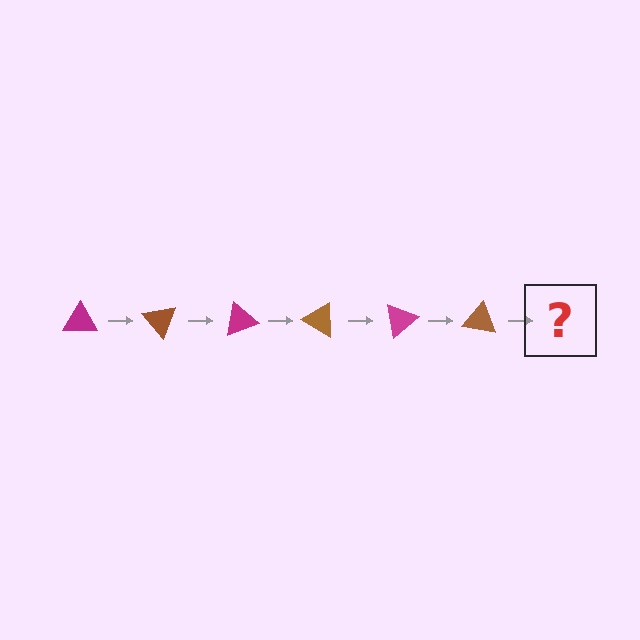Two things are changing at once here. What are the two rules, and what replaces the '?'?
The two rules are that it rotates 50 degrees each step and the color cycles through magenta and brown. The '?' should be a magenta triangle, rotated 300 degrees from the start.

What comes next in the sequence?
The next element should be a magenta triangle, rotated 300 degrees from the start.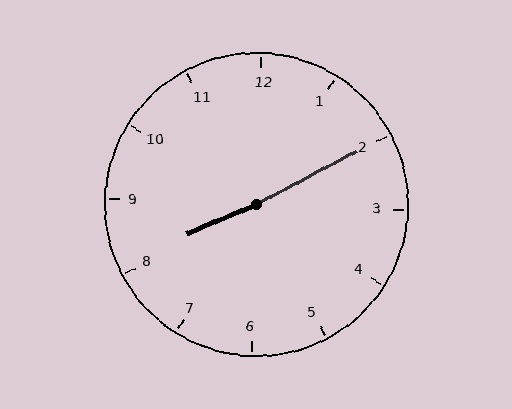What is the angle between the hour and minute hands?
Approximately 175 degrees.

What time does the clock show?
8:10.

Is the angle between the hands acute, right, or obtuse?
It is obtuse.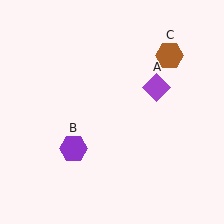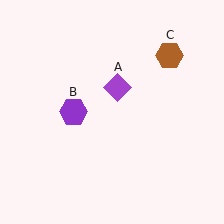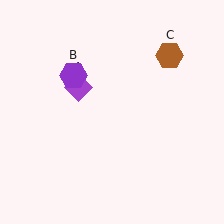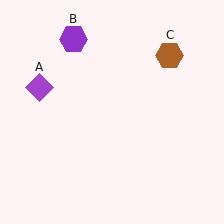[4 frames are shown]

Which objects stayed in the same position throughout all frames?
Brown hexagon (object C) remained stationary.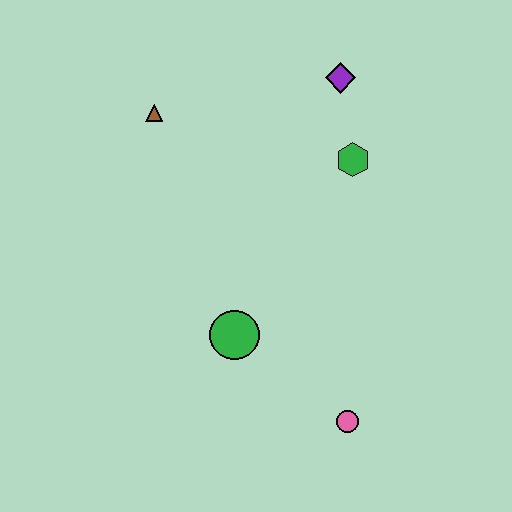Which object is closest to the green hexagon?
The purple diamond is closest to the green hexagon.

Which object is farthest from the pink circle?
The brown triangle is farthest from the pink circle.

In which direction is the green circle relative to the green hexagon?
The green circle is below the green hexagon.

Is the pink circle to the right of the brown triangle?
Yes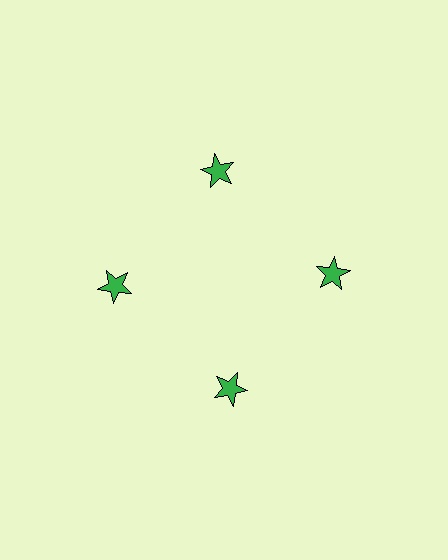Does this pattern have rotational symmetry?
Yes, this pattern has 4-fold rotational symmetry. It looks the same after rotating 90 degrees around the center.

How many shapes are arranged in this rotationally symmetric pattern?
There are 4 shapes, arranged in 4 groups of 1.